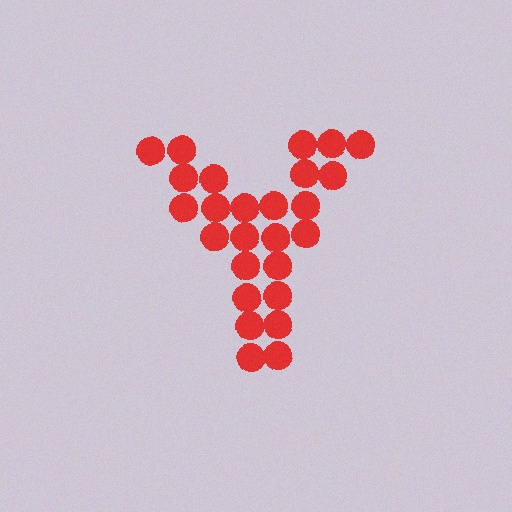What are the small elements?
The small elements are circles.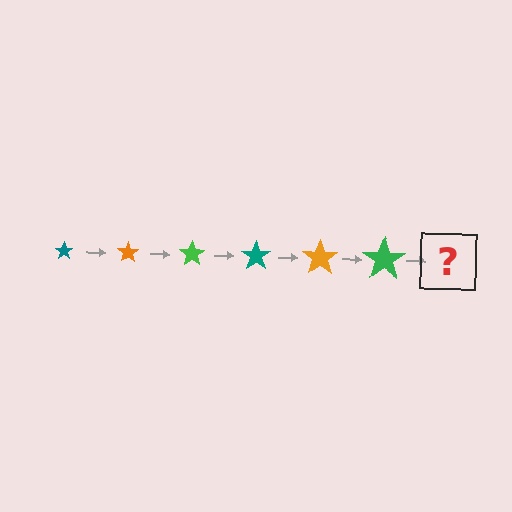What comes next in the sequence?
The next element should be a teal star, larger than the previous one.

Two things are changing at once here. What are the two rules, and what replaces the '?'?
The two rules are that the star grows larger each step and the color cycles through teal, orange, and green. The '?' should be a teal star, larger than the previous one.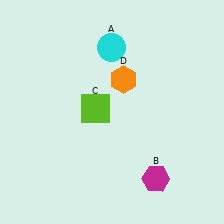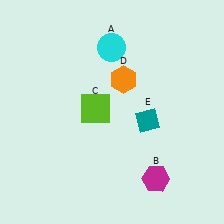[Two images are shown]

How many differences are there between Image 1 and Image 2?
There is 1 difference between the two images.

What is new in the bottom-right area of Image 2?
A teal diamond (E) was added in the bottom-right area of Image 2.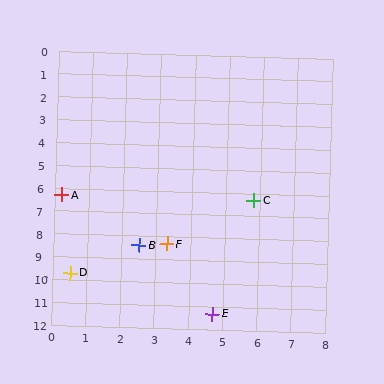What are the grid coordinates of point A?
Point A is at approximately (0.2, 6.3).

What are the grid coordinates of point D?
Point D is at approximately (0.5, 9.7).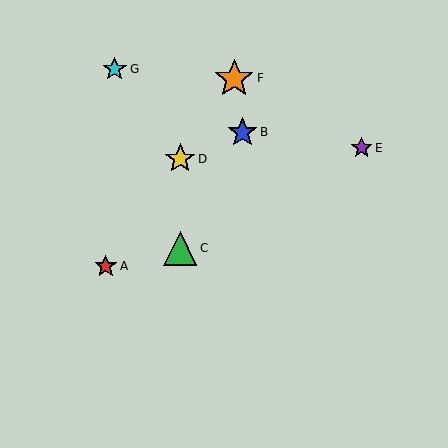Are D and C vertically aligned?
Yes, both are at x≈180.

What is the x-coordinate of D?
Object D is at x≈180.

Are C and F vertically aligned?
No, C is at x≈180 and F is at x≈234.